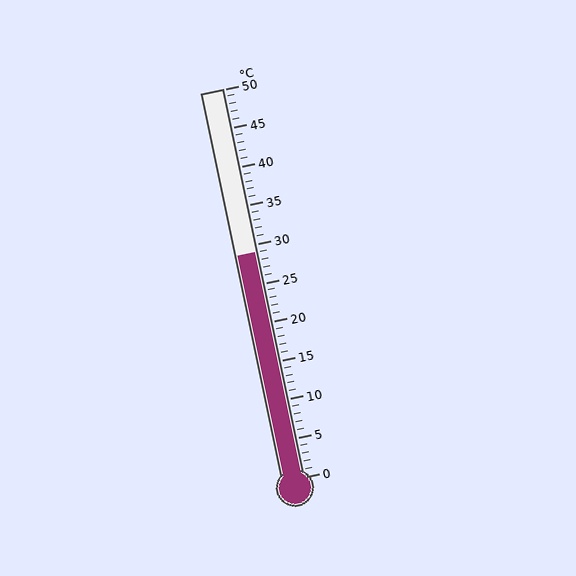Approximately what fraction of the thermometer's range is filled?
The thermometer is filled to approximately 60% of its range.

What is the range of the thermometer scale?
The thermometer scale ranges from 0°C to 50°C.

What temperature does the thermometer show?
The thermometer shows approximately 29°C.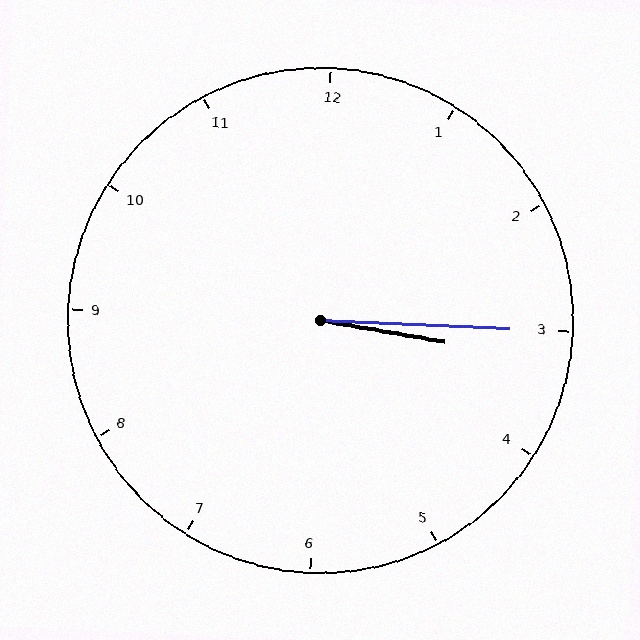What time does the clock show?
3:15.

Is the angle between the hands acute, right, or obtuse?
It is acute.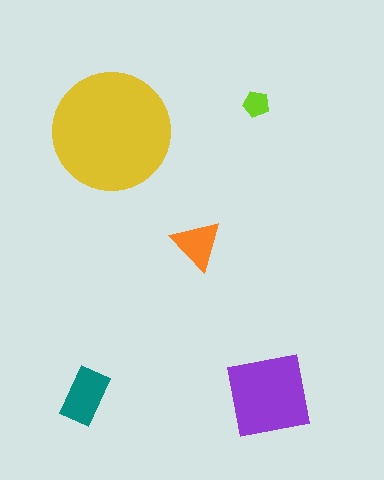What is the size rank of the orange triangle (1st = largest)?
4th.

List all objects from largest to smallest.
The yellow circle, the purple square, the teal rectangle, the orange triangle, the lime pentagon.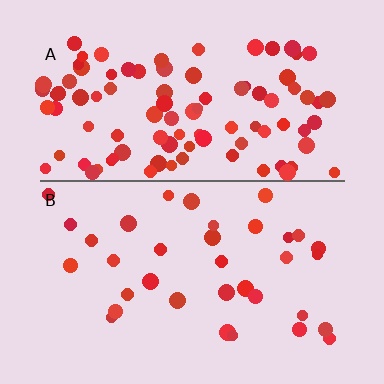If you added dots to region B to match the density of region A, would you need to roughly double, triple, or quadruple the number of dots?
Approximately triple.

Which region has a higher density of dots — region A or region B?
A (the top).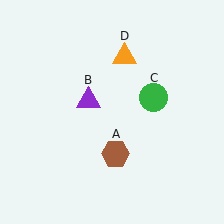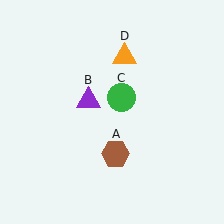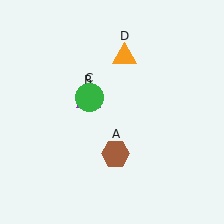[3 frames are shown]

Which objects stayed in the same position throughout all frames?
Brown hexagon (object A) and purple triangle (object B) and orange triangle (object D) remained stationary.